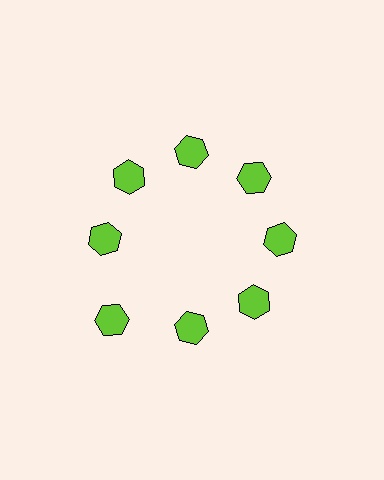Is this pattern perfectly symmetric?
No. The 8 lime hexagons are arranged in a ring, but one element near the 8 o'clock position is pushed outward from the center, breaking the 8-fold rotational symmetry.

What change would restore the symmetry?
The symmetry would be restored by moving it inward, back onto the ring so that all 8 hexagons sit at equal angles and equal distance from the center.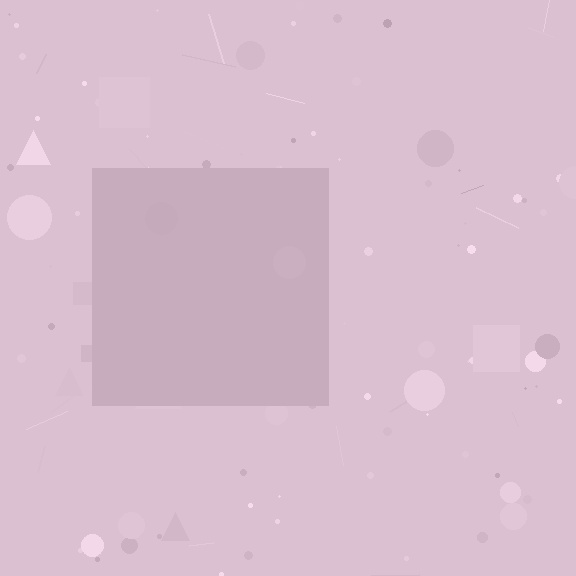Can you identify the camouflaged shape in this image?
The camouflaged shape is a square.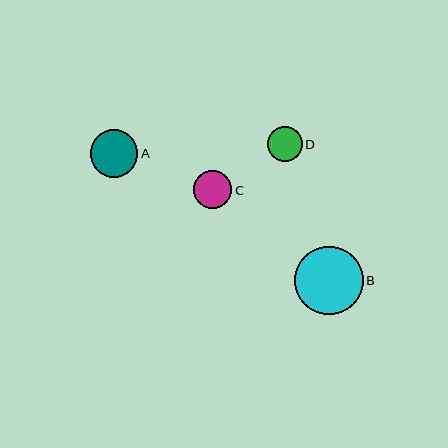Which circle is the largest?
Circle B is the largest with a size of approximately 69 pixels.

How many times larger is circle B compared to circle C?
Circle B is approximately 1.8 times the size of circle C.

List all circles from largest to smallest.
From largest to smallest: B, A, C, D.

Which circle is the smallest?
Circle D is the smallest with a size of approximately 35 pixels.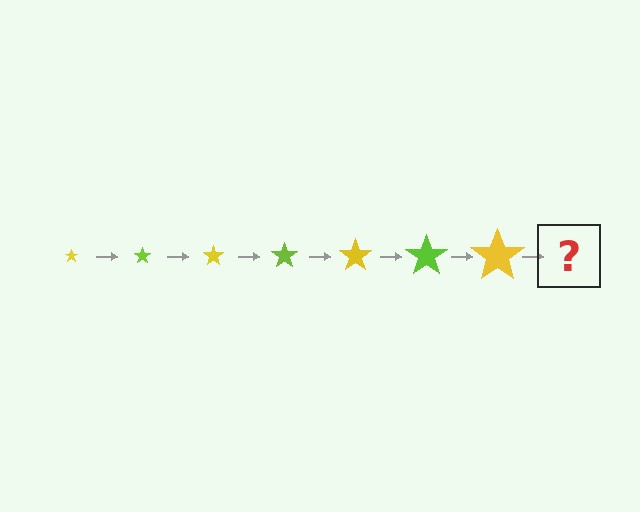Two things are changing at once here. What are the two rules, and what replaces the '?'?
The two rules are that the star grows larger each step and the color cycles through yellow and lime. The '?' should be a lime star, larger than the previous one.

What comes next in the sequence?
The next element should be a lime star, larger than the previous one.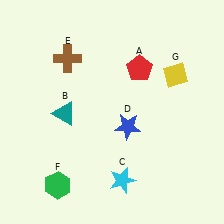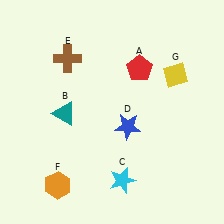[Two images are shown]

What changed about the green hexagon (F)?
In Image 1, F is green. In Image 2, it changed to orange.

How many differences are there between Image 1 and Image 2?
There is 1 difference between the two images.